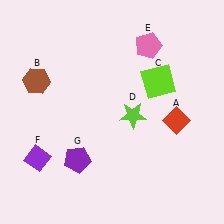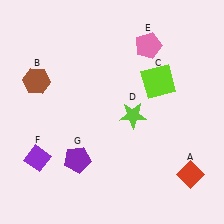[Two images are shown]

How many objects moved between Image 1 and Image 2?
1 object moved between the two images.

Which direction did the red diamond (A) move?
The red diamond (A) moved down.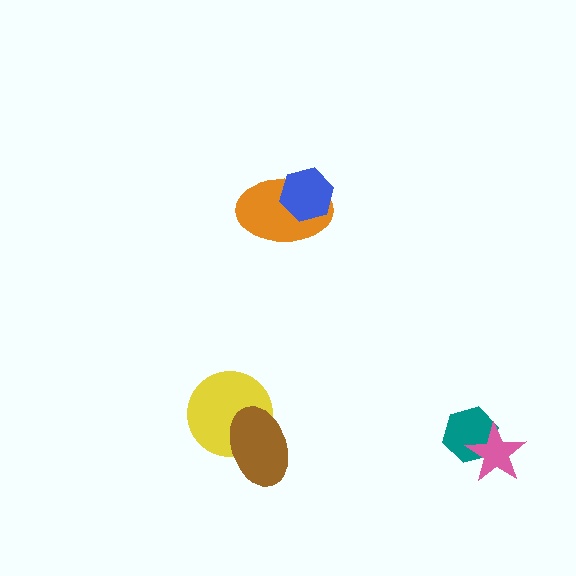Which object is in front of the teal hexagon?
The pink star is in front of the teal hexagon.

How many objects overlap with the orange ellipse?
1 object overlaps with the orange ellipse.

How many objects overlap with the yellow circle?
1 object overlaps with the yellow circle.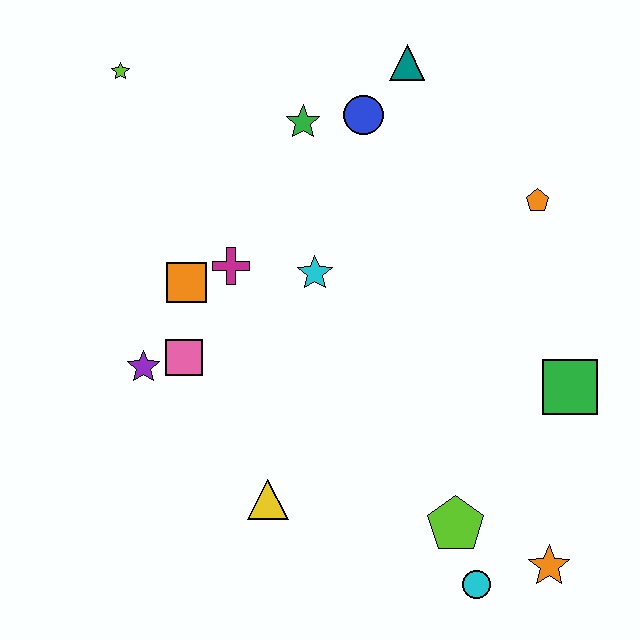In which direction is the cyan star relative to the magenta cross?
The cyan star is to the right of the magenta cross.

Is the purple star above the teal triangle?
No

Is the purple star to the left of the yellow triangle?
Yes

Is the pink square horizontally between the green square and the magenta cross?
No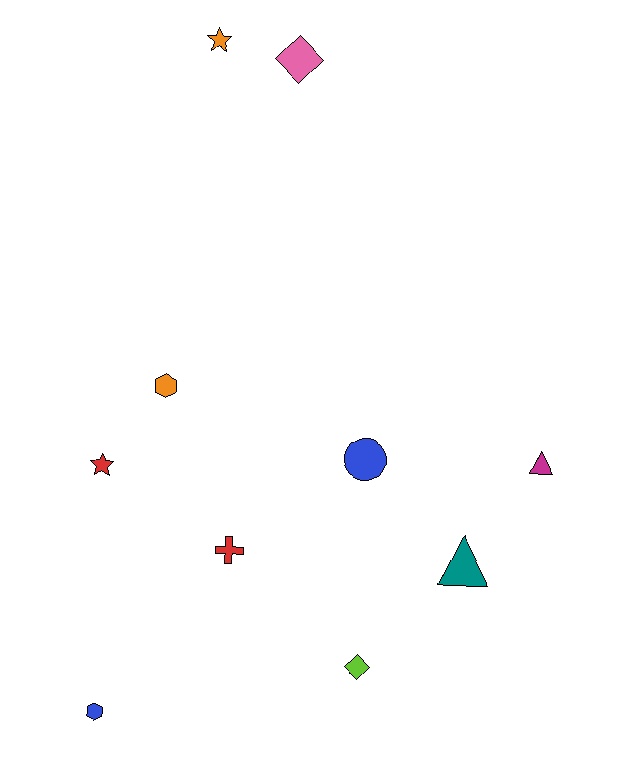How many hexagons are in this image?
There are 2 hexagons.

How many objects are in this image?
There are 10 objects.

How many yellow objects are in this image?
There are no yellow objects.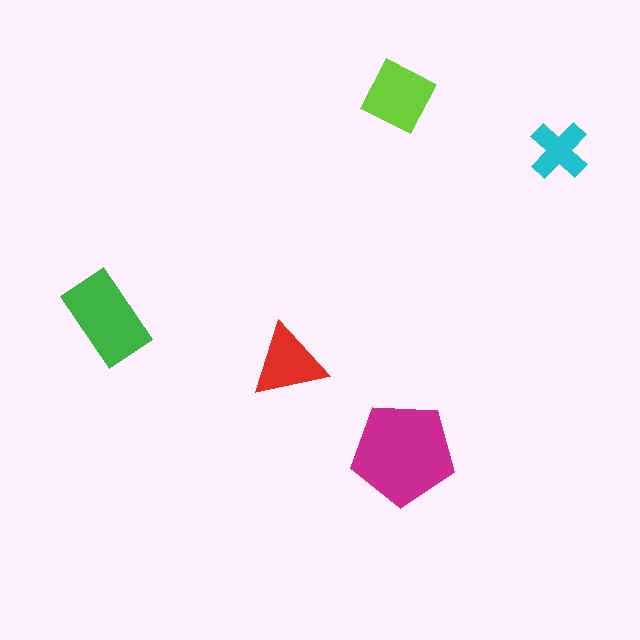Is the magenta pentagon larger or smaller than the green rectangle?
Larger.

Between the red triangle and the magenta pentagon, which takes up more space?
The magenta pentagon.